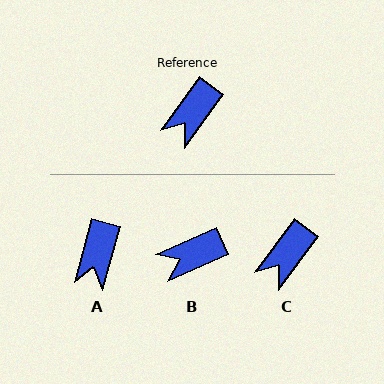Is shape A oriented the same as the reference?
No, it is off by about 21 degrees.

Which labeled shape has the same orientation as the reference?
C.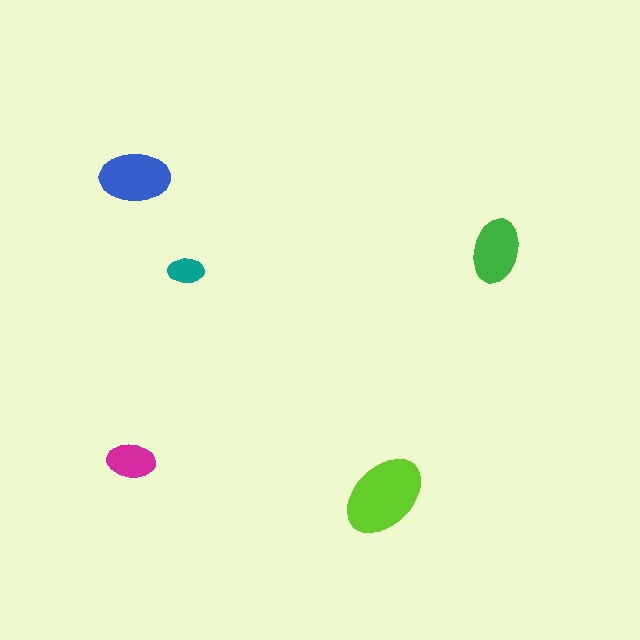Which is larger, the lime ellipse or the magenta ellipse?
The lime one.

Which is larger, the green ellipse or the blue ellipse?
The blue one.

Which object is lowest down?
The lime ellipse is bottommost.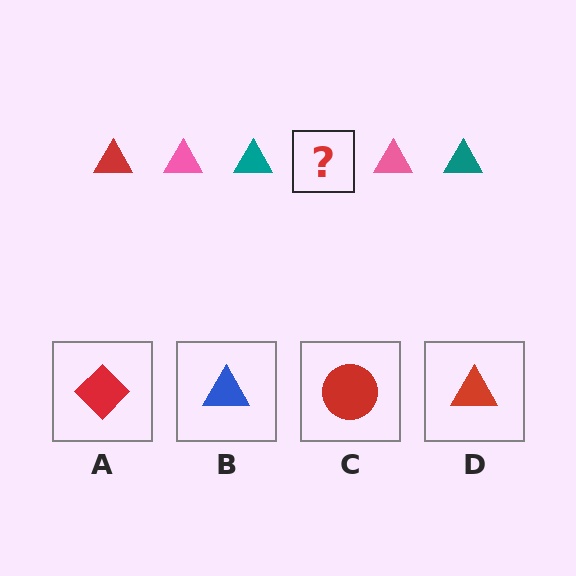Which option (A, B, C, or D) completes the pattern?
D.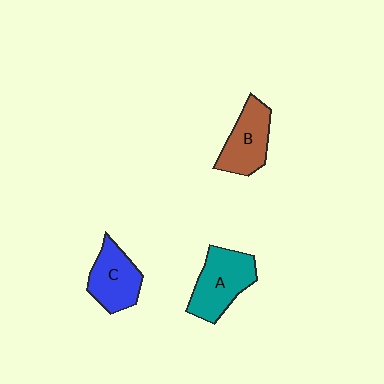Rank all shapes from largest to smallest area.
From largest to smallest: A (teal), B (brown), C (blue).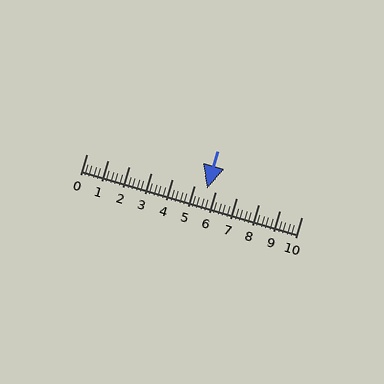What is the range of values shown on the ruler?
The ruler shows values from 0 to 10.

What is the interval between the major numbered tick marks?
The major tick marks are spaced 1 units apart.